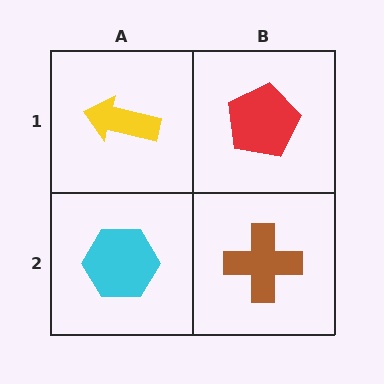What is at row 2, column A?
A cyan hexagon.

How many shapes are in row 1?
2 shapes.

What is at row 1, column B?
A red pentagon.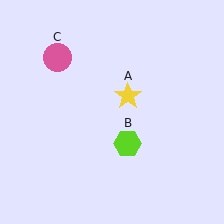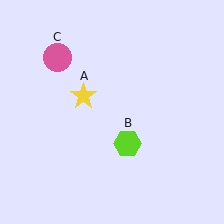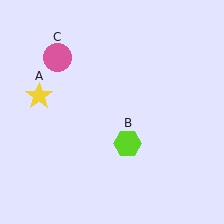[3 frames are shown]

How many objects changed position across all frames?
1 object changed position: yellow star (object A).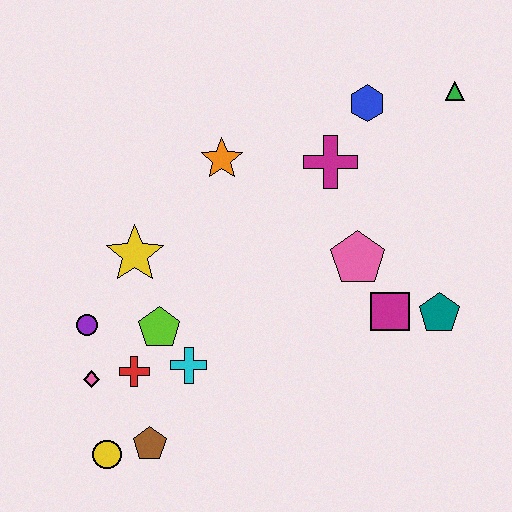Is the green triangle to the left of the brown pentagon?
No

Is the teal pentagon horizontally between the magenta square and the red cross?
No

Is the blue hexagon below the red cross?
No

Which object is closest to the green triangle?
The blue hexagon is closest to the green triangle.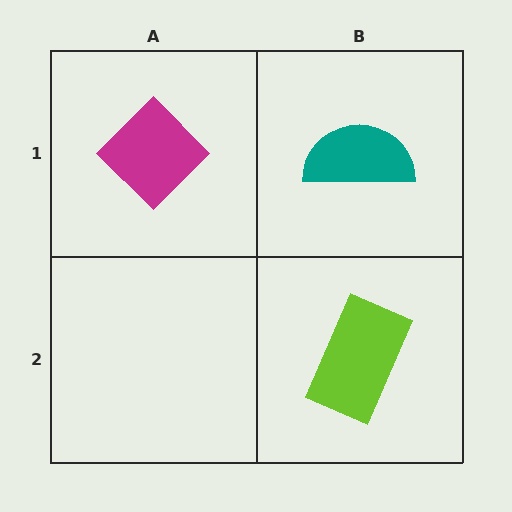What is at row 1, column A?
A magenta diamond.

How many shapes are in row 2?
1 shape.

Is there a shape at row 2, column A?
No, that cell is empty.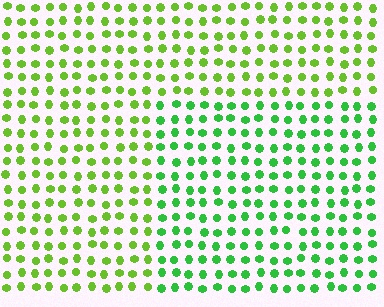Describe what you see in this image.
The image is filled with small lime elements in a uniform arrangement. A rectangle-shaped region is visible where the elements are tinted to a slightly different hue, forming a subtle color boundary.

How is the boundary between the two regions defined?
The boundary is defined purely by a slight shift in hue (about 31 degrees). Spacing, size, and orientation are identical on both sides.